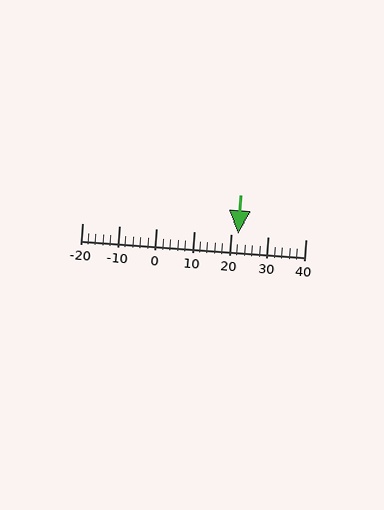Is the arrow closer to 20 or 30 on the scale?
The arrow is closer to 20.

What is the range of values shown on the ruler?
The ruler shows values from -20 to 40.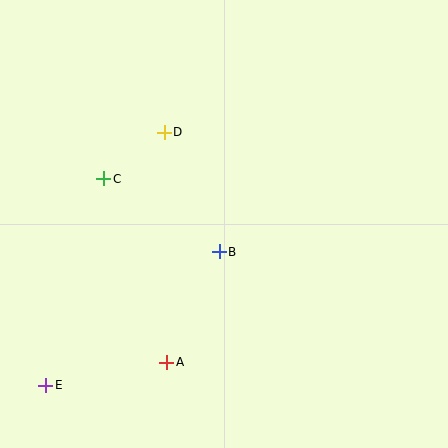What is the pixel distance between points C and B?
The distance between C and B is 136 pixels.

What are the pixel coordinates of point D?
Point D is at (164, 132).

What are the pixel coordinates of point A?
Point A is at (167, 362).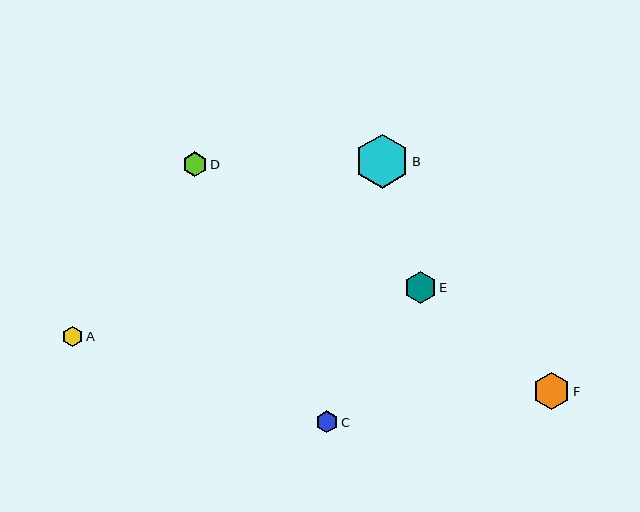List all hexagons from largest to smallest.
From largest to smallest: B, F, E, D, C, A.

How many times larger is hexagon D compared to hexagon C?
Hexagon D is approximately 1.1 times the size of hexagon C.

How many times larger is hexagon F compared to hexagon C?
Hexagon F is approximately 1.7 times the size of hexagon C.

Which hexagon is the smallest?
Hexagon A is the smallest with a size of approximately 20 pixels.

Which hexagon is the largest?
Hexagon B is the largest with a size of approximately 54 pixels.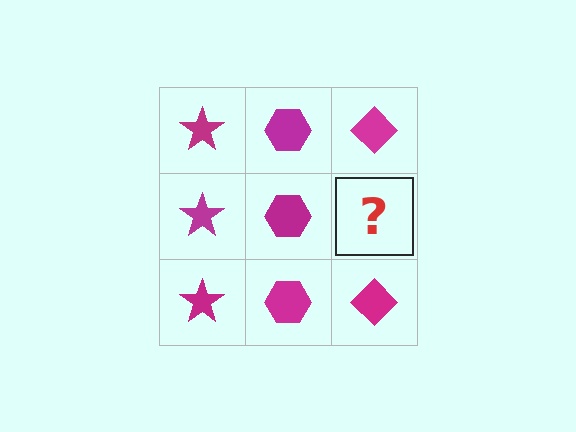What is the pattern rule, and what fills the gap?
The rule is that each column has a consistent shape. The gap should be filled with a magenta diamond.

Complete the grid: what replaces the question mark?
The question mark should be replaced with a magenta diamond.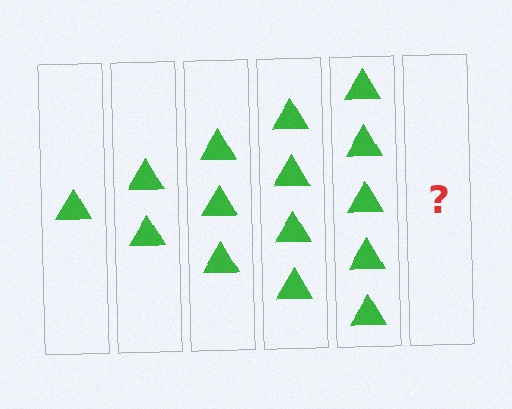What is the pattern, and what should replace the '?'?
The pattern is that each step adds one more triangle. The '?' should be 6 triangles.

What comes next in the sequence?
The next element should be 6 triangles.